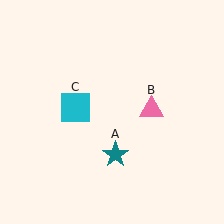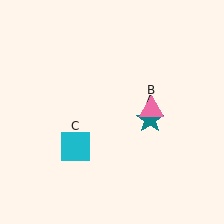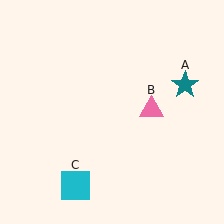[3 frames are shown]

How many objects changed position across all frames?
2 objects changed position: teal star (object A), cyan square (object C).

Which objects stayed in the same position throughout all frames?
Pink triangle (object B) remained stationary.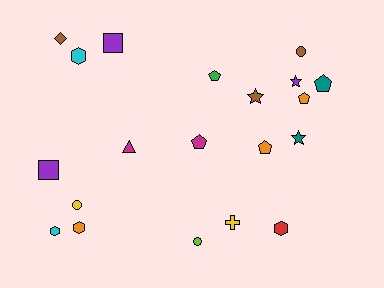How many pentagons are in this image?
There are 5 pentagons.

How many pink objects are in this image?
There are no pink objects.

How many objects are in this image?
There are 20 objects.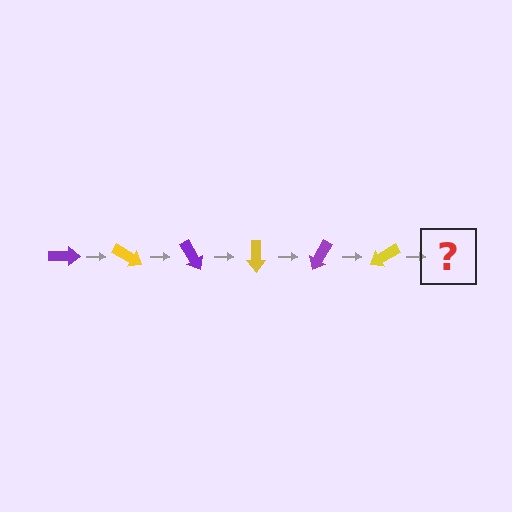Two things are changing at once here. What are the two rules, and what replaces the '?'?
The two rules are that it rotates 30 degrees each step and the color cycles through purple and yellow. The '?' should be a purple arrow, rotated 180 degrees from the start.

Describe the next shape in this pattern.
It should be a purple arrow, rotated 180 degrees from the start.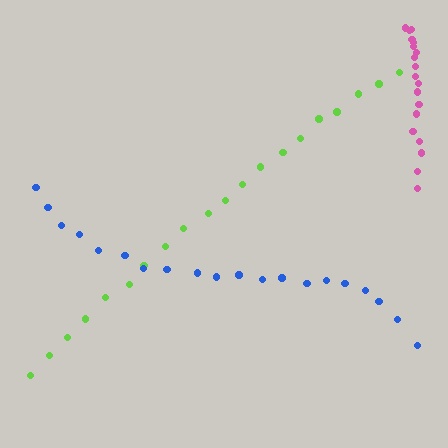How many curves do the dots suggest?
There are 3 distinct paths.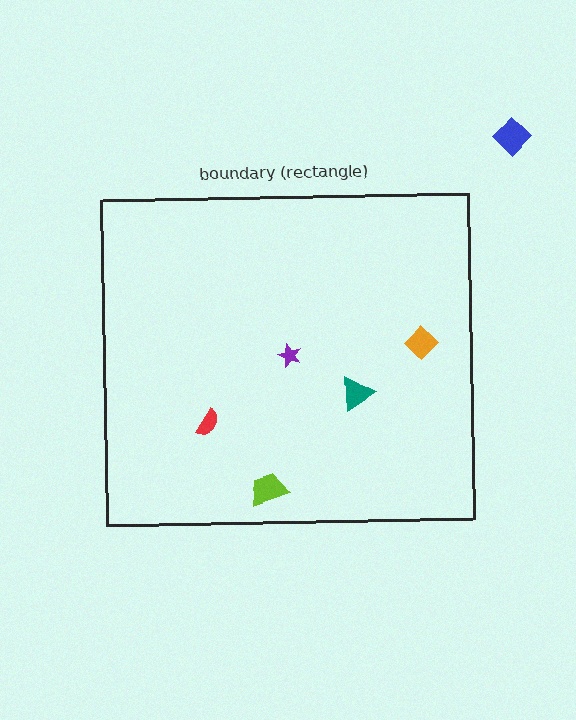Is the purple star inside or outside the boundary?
Inside.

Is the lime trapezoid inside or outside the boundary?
Inside.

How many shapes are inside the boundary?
5 inside, 1 outside.